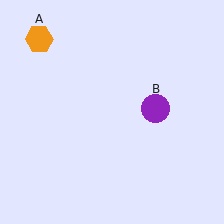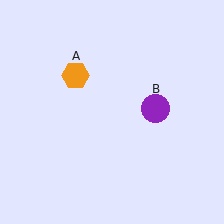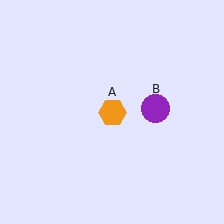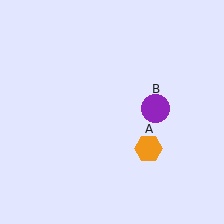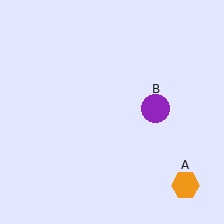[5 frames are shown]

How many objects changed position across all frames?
1 object changed position: orange hexagon (object A).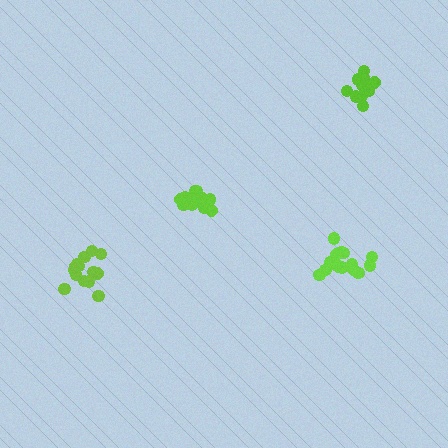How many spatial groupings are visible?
There are 4 spatial groupings.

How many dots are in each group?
Group 1: 16 dots, Group 2: 15 dots, Group 3: 14 dots, Group 4: 12 dots (57 total).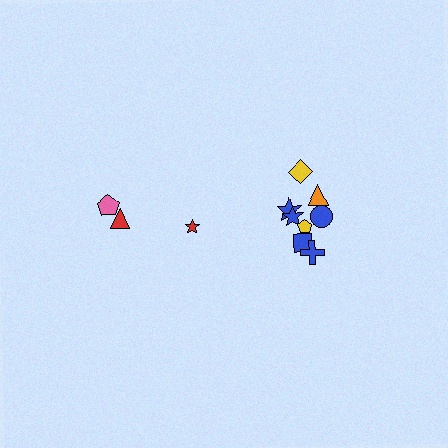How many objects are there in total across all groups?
There are 11 objects.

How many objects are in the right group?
There are 8 objects.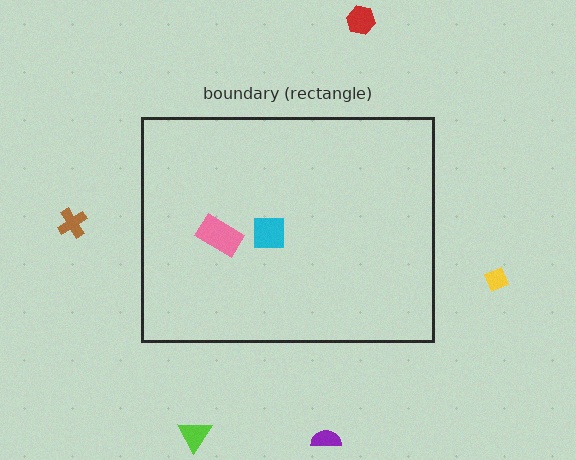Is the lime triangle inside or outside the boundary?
Outside.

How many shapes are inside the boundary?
2 inside, 5 outside.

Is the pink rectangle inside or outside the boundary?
Inside.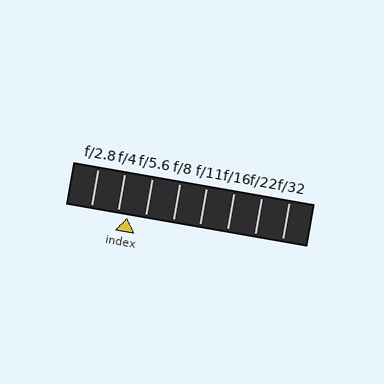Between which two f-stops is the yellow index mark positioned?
The index mark is between f/4 and f/5.6.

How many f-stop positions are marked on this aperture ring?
There are 8 f-stop positions marked.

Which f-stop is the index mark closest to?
The index mark is closest to f/4.